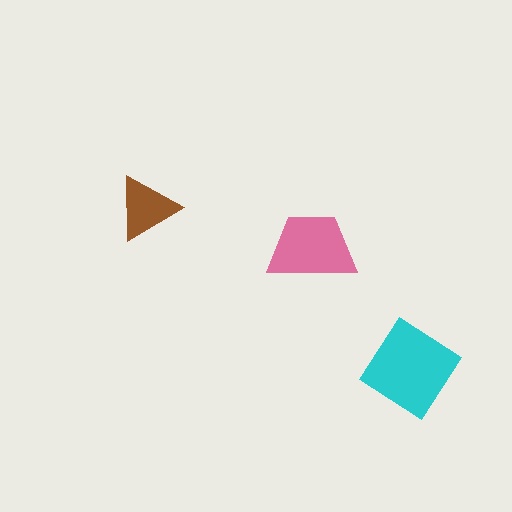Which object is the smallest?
The brown triangle.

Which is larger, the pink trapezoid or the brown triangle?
The pink trapezoid.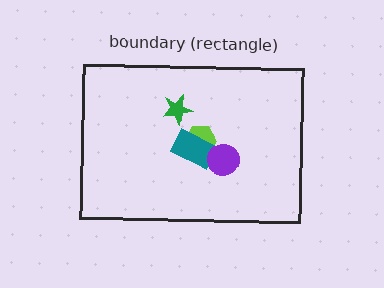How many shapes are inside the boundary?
4 inside, 0 outside.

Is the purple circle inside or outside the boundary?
Inside.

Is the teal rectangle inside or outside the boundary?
Inside.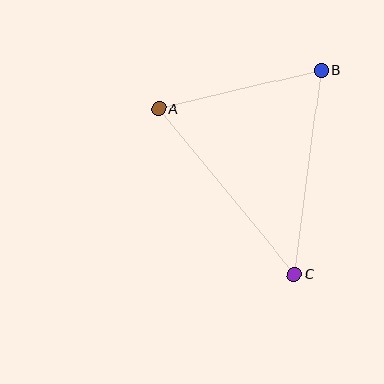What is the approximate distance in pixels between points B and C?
The distance between B and C is approximately 206 pixels.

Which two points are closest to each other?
Points A and B are closest to each other.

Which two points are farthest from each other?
Points A and C are farthest from each other.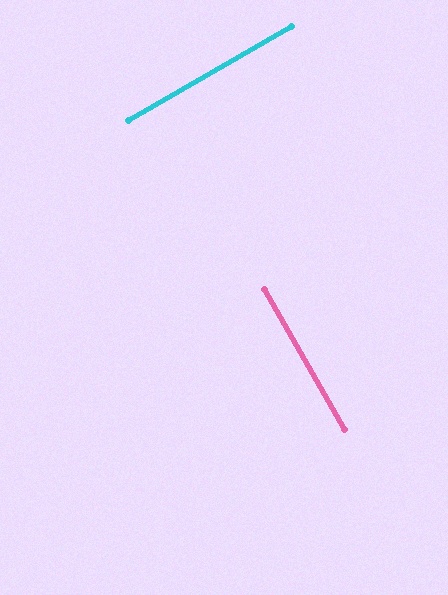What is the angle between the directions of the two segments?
Approximately 90 degrees.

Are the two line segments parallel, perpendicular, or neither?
Perpendicular — they meet at approximately 90°.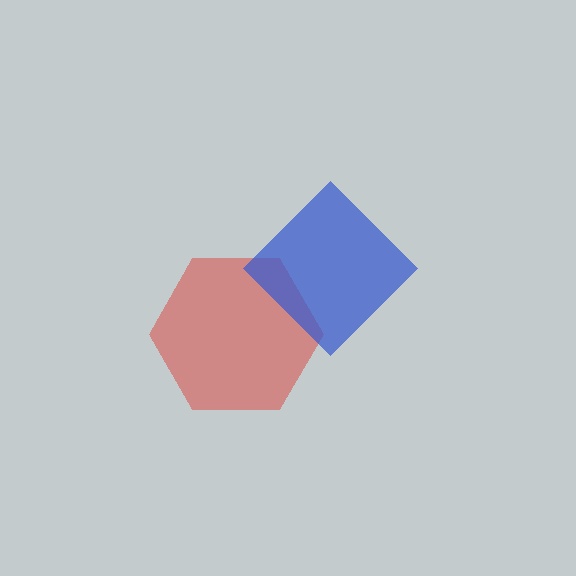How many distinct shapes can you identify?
There are 2 distinct shapes: a red hexagon, a blue diamond.